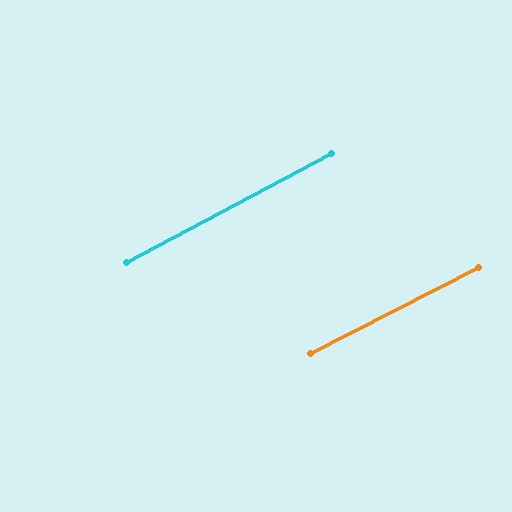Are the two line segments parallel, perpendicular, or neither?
Parallel — their directions differ by only 0.9°.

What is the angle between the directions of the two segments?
Approximately 1 degree.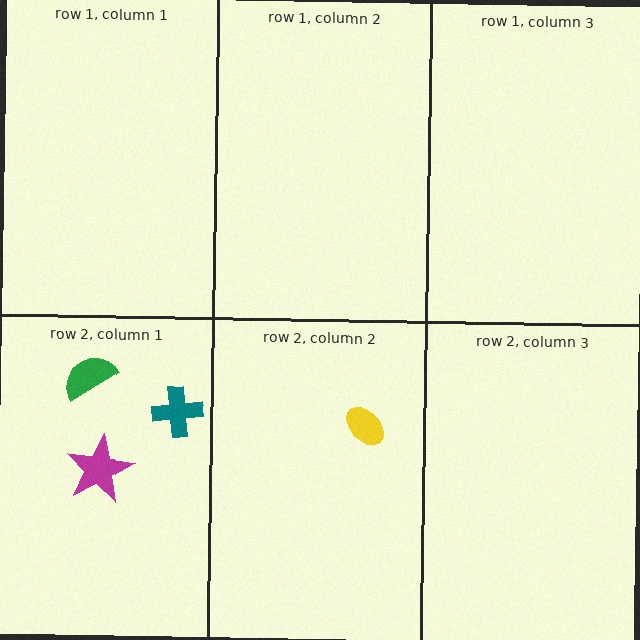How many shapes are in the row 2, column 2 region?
1.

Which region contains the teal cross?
The row 2, column 1 region.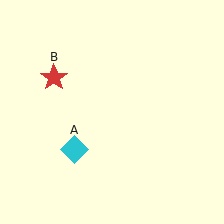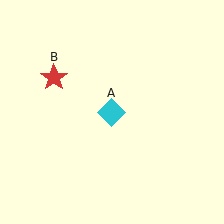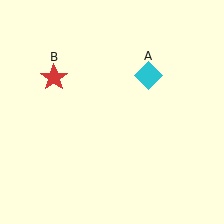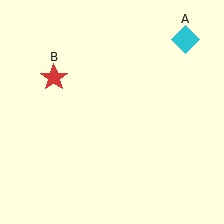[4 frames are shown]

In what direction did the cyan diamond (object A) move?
The cyan diamond (object A) moved up and to the right.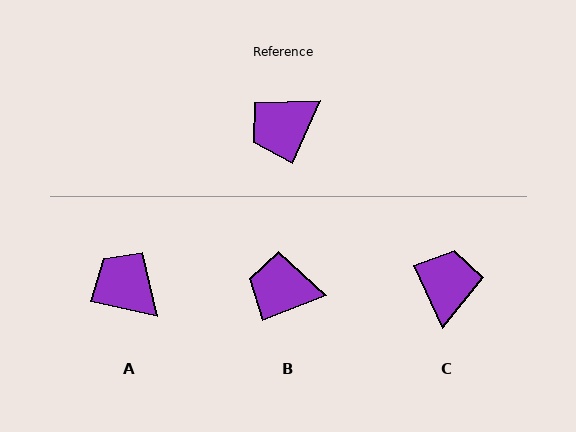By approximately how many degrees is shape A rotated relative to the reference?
Approximately 79 degrees clockwise.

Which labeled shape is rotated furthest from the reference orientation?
C, about 131 degrees away.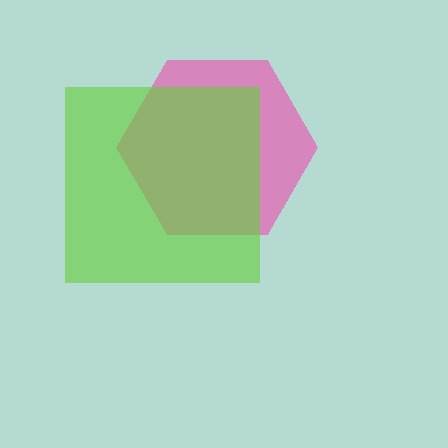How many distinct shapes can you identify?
There are 2 distinct shapes: a pink hexagon, a lime square.